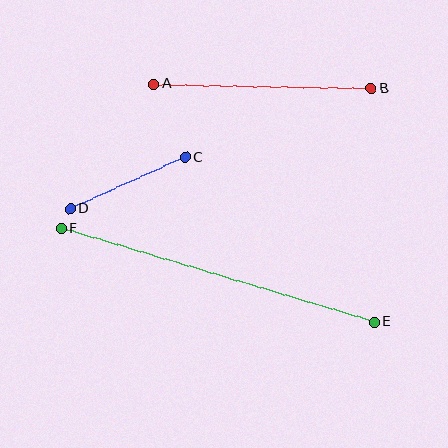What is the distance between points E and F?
The distance is approximately 326 pixels.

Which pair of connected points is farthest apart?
Points E and F are farthest apart.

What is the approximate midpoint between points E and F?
The midpoint is at approximately (218, 275) pixels.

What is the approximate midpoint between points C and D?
The midpoint is at approximately (128, 183) pixels.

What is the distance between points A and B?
The distance is approximately 217 pixels.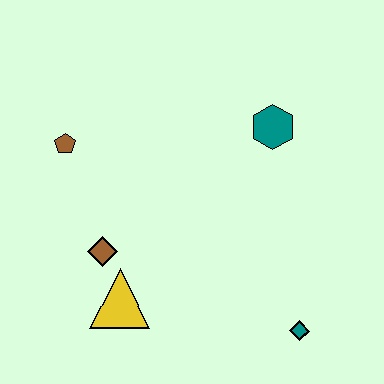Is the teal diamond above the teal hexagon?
No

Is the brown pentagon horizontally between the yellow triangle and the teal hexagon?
No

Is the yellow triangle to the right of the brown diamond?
Yes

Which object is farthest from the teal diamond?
The brown pentagon is farthest from the teal diamond.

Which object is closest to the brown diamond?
The yellow triangle is closest to the brown diamond.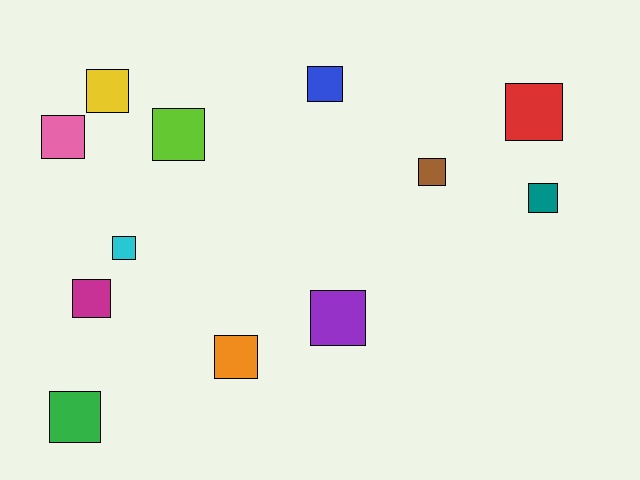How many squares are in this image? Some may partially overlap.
There are 12 squares.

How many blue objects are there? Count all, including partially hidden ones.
There is 1 blue object.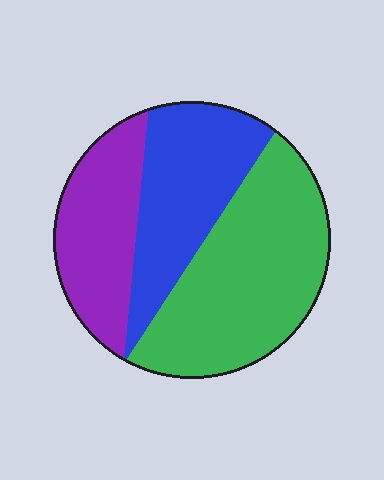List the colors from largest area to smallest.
From largest to smallest: green, blue, purple.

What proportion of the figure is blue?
Blue takes up about one third (1/3) of the figure.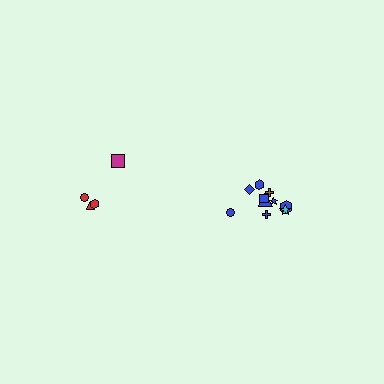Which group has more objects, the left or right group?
The right group.